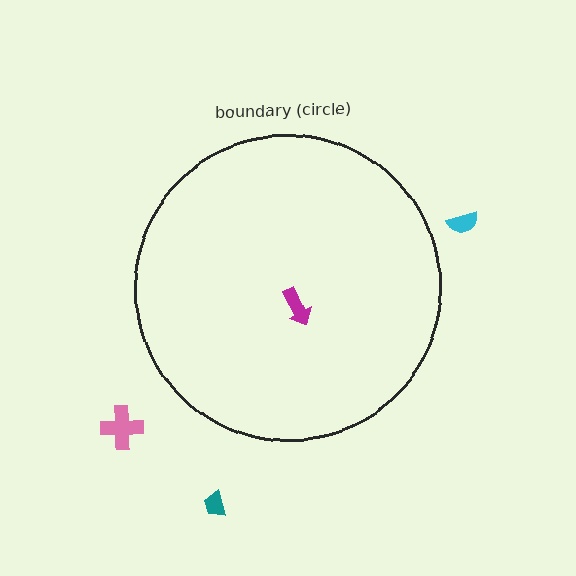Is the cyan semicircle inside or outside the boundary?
Outside.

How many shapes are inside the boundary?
1 inside, 3 outside.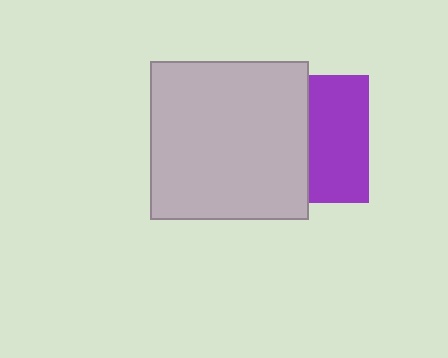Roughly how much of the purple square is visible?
About half of it is visible (roughly 47%).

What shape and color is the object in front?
The object in front is a light gray square.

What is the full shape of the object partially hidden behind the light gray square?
The partially hidden object is a purple square.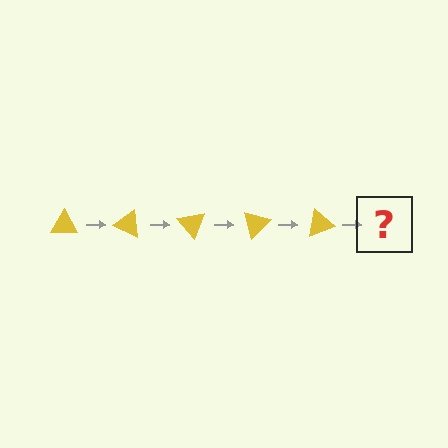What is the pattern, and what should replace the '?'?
The pattern is that the triangle rotates 25 degrees each step. The '?' should be a yellow triangle rotated 125 degrees.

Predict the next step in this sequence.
The next step is a yellow triangle rotated 125 degrees.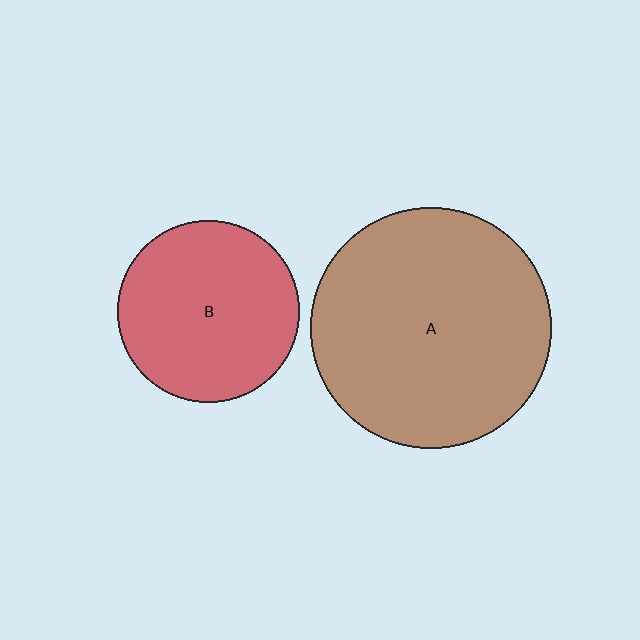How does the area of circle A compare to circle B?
Approximately 1.8 times.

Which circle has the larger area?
Circle A (brown).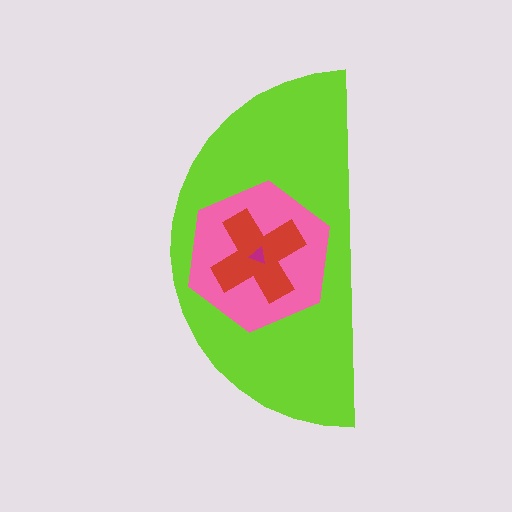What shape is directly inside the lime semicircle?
The pink hexagon.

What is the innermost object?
The magenta triangle.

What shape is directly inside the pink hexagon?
The red cross.